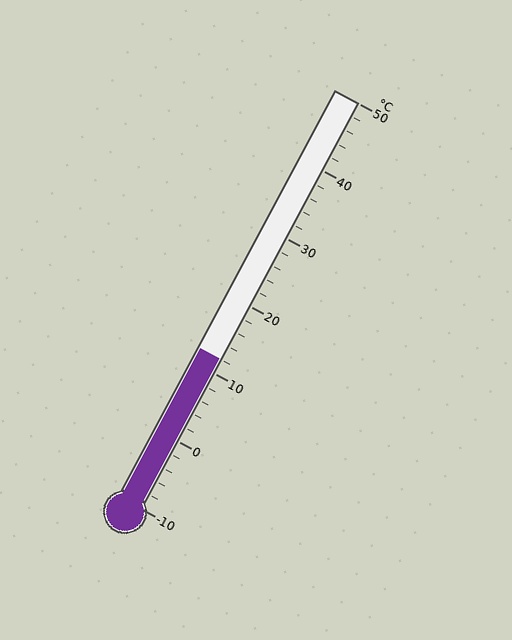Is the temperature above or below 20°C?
The temperature is below 20°C.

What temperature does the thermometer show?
The thermometer shows approximately 12°C.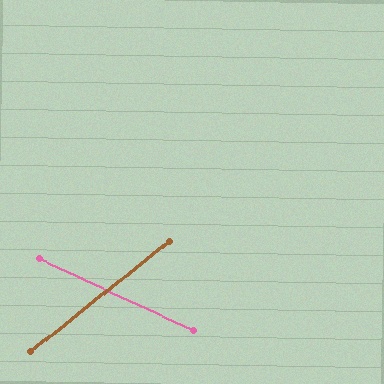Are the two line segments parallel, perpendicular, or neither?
Neither parallel nor perpendicular — they differ by about 64°.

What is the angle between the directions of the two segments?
Approximately 64 degrees.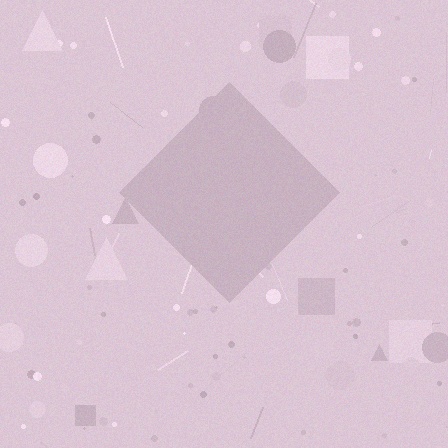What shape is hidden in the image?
A diamond is hidden in the image.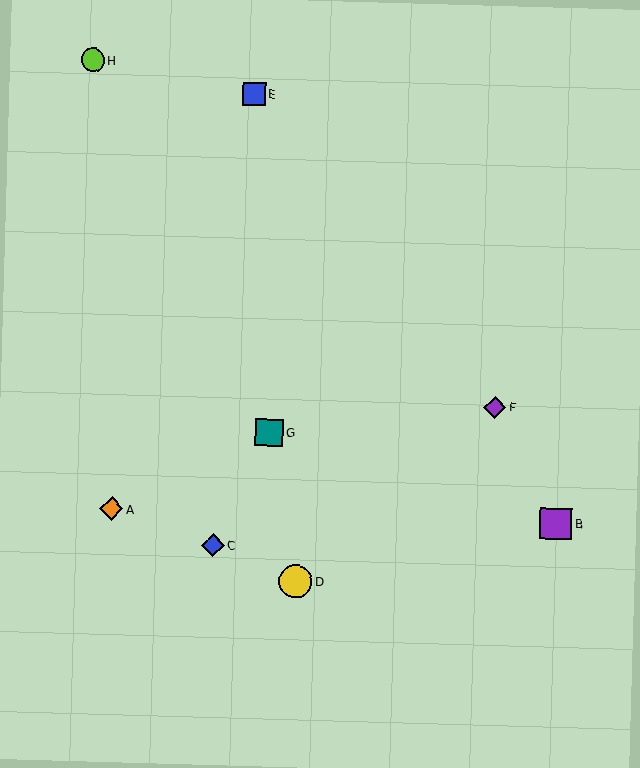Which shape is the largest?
The yellow circle (labeled D) is the largest.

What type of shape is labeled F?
Shape F is a purple diamond.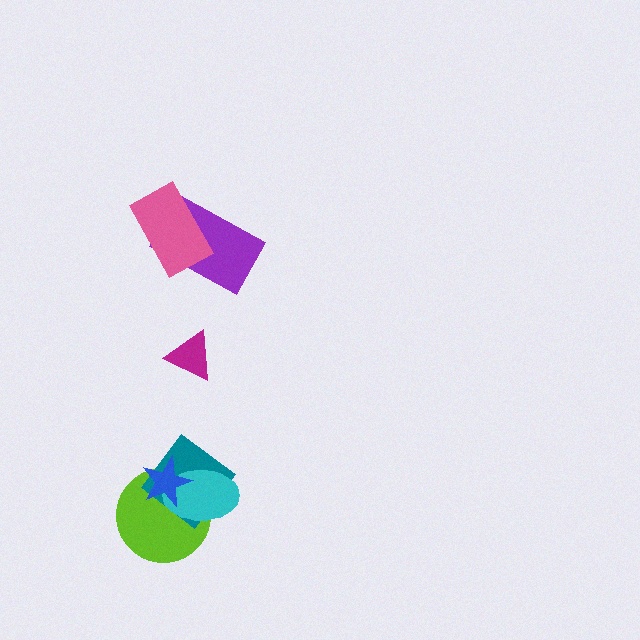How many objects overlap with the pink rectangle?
1 object overlaps with the pink rectangle.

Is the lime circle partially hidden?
Yes, it is partially covered by another shape.